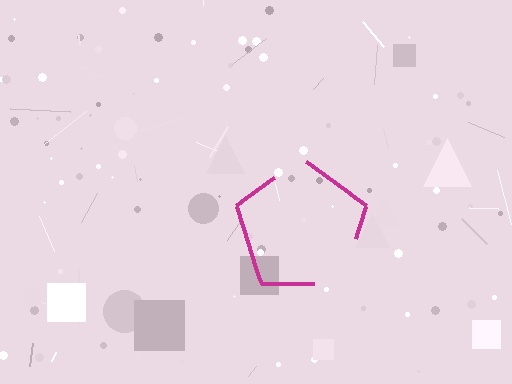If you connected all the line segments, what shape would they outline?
They would outline a pentagon.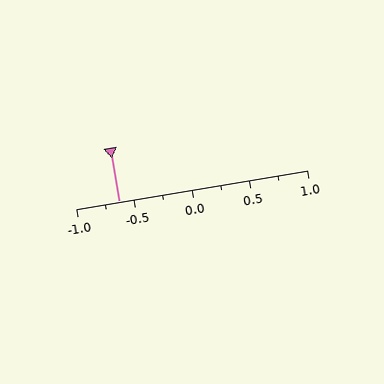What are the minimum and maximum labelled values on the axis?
The axis runs from -1.0 to 1.0.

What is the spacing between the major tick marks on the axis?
The major ticks are spaced 0.5 apart.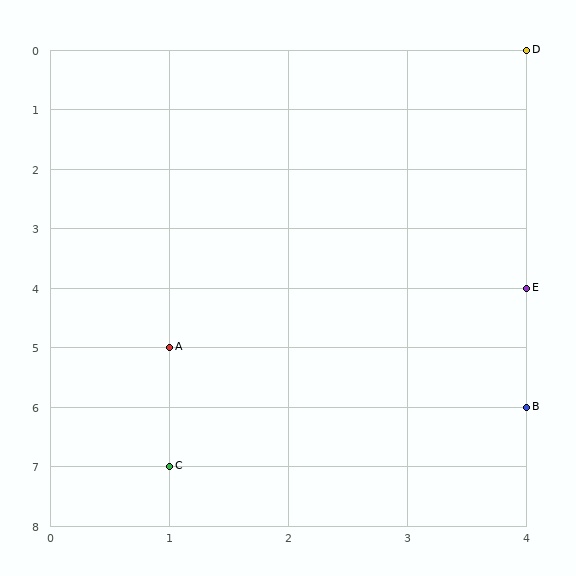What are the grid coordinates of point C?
Point C is at grid coordinates (1, 7).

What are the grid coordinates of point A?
Point A is at grid coordinates (1, 5).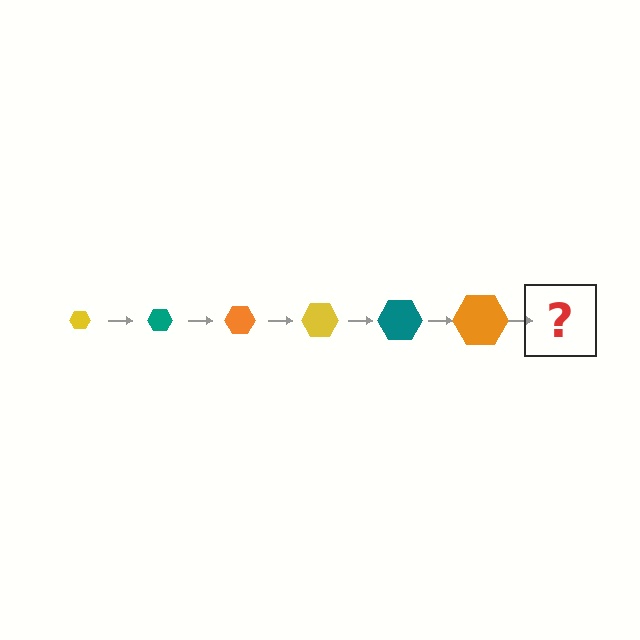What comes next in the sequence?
The next element should be a yellow hexagon, larger than the previous one.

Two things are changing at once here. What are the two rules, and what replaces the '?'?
The two rules are that the hexagon grows larger each step and the color cycles through yellow, teal, and orange. The '?' should be a yellow hexagon, larger than the previous one.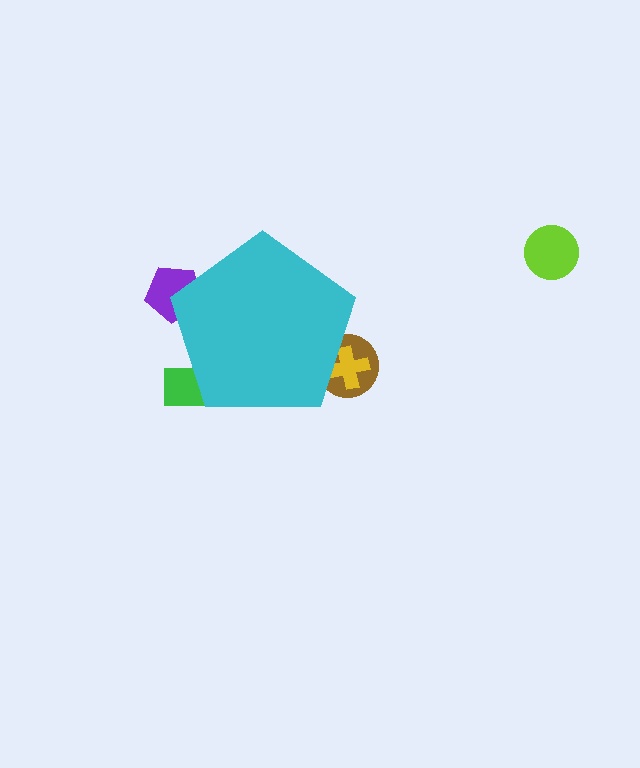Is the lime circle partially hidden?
No, the lime circle is fully visible.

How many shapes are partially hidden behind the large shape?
4 shapes are partially hidden.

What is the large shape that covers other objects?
A cyan pentagon.